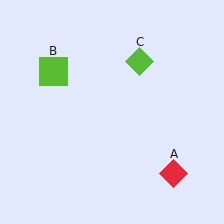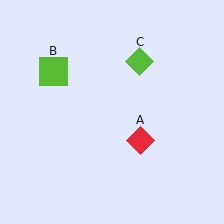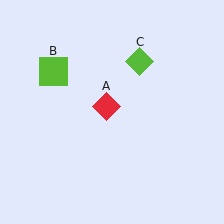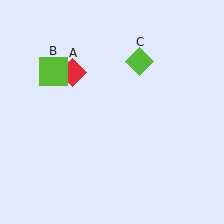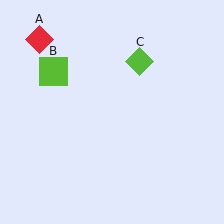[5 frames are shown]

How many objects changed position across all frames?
1 object changed position: red diamond (object A).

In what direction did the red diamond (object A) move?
The red diamond (object A) moved up and to the left.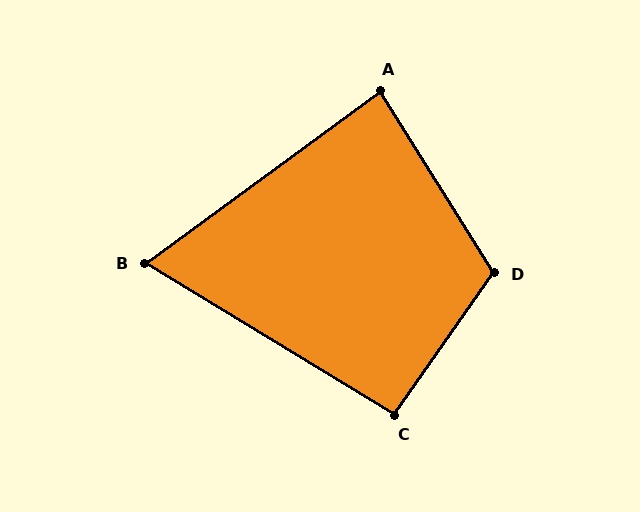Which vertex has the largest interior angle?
D, at approximately 113 degrees.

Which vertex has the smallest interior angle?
B, at approximately 67 degrees.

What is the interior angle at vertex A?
Approximately 86 degrees (approximately right).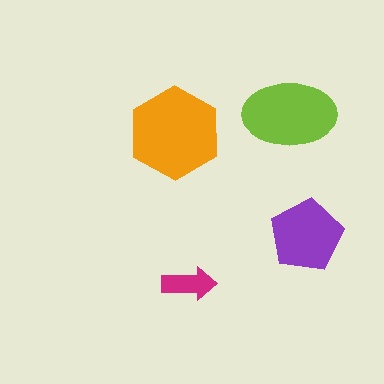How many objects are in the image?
There are 4 objects in the image.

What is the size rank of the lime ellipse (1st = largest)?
2nd.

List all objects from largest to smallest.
The orange hexagon, the lime ellipse, the purple pentagon, the magenta arrow.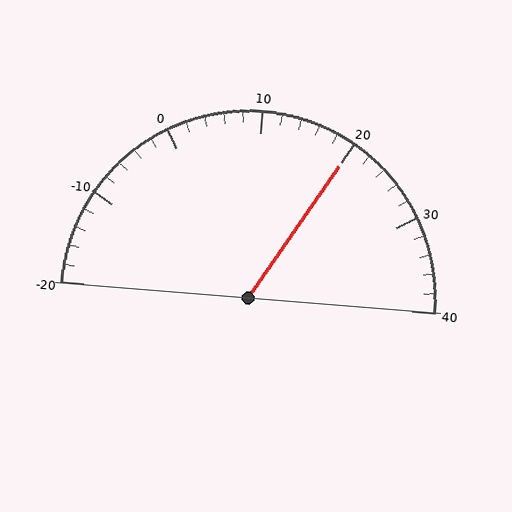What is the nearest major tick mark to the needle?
The nearest major tick mark is 20.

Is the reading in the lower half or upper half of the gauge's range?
The reading is in the upper half of the range (-20 to 40).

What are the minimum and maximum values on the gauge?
The gauge ranges from -20 to 40.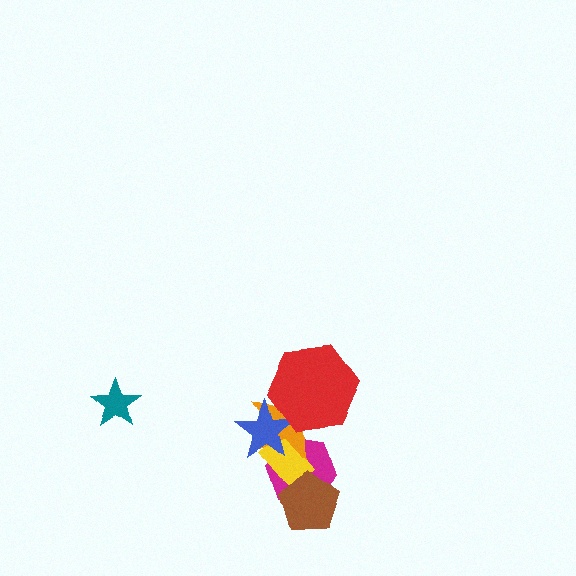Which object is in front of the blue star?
The red hexagon is in front of the blue star.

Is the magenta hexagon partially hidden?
Yes, it is partially covered by another shape.